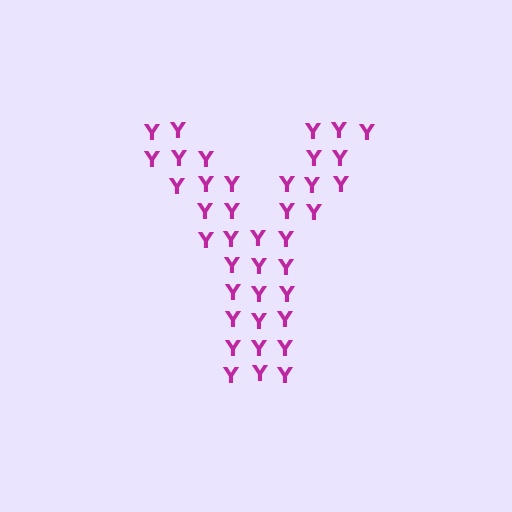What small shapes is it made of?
It is made of small letter Y's.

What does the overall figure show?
The overall figure shows the letter Y.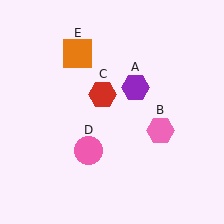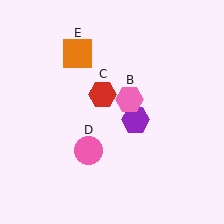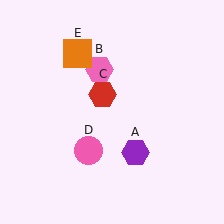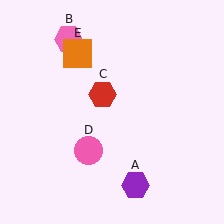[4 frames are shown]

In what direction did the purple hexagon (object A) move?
The purple hexagon (object A) moved down.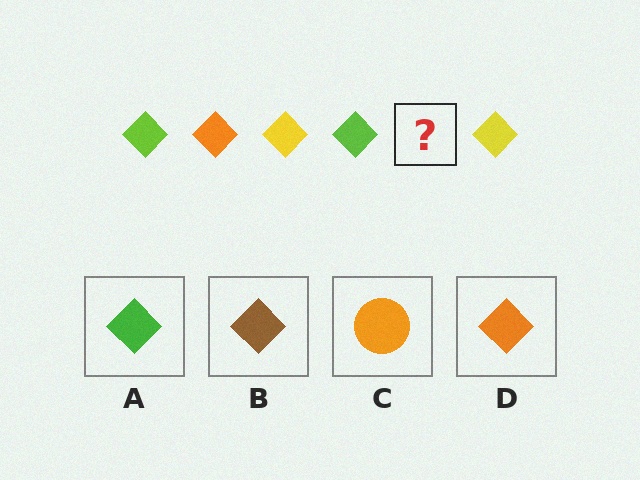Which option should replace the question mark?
Option D.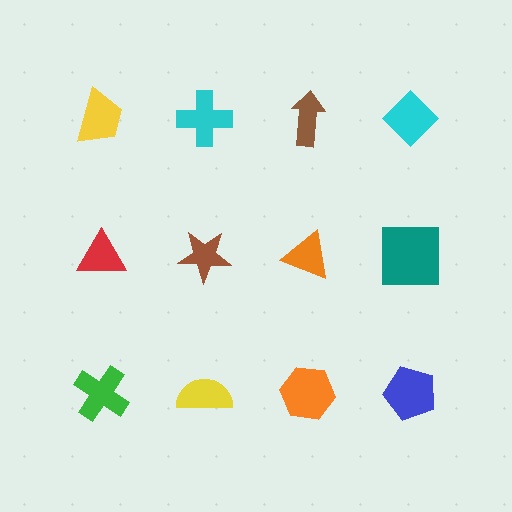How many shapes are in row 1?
4 shapes.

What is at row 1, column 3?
A brown arrow.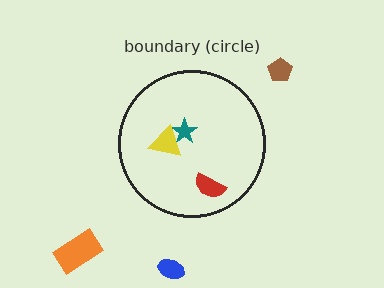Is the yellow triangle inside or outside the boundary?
Inside.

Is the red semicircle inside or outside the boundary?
Inside.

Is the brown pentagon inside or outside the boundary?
Outside.